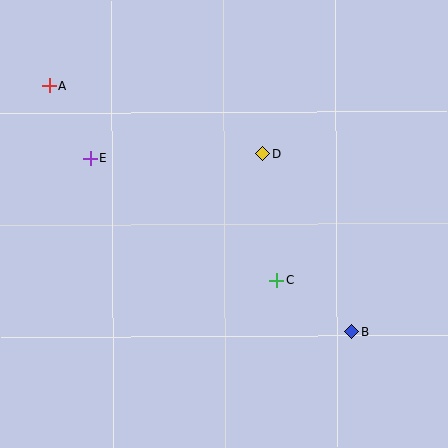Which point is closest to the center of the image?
Point C at (277, 280) is closest to the center.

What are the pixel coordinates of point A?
Point A is at (49, 86).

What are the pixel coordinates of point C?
Point C is at (277, 280).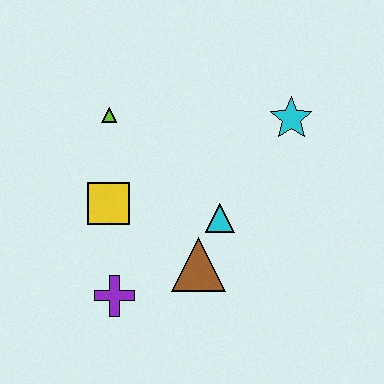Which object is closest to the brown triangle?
The cyan triangle is closest to the brown triangle.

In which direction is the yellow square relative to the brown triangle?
The yellow square is to the left of the brown triangle.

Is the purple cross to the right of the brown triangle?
No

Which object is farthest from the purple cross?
The cyan star is farthest from the purple cross.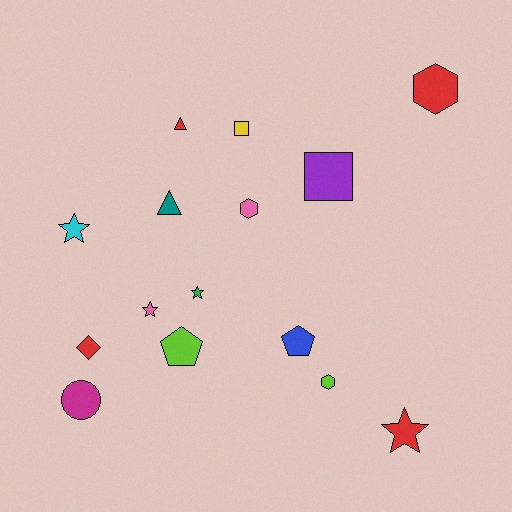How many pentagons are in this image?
There are 2 pentagons.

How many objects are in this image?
There are 15 objects.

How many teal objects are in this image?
There is 1 teal object.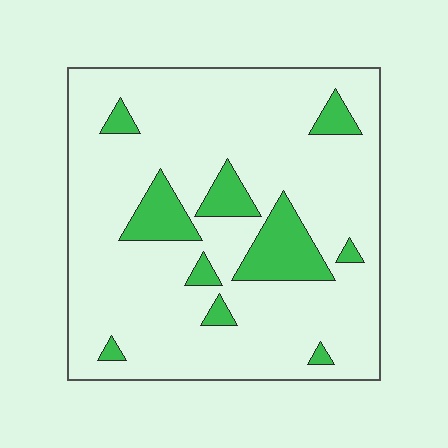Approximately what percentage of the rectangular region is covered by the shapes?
Approximately 15%.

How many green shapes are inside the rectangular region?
10.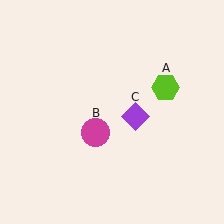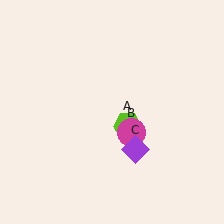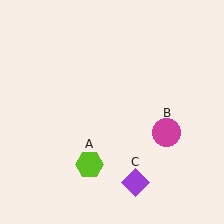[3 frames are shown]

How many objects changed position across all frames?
3 objects changed position: lime hexagon (object A), magenta circle (object B), purple diamond (object C).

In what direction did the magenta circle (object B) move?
The magenta circle (object B) moved right.